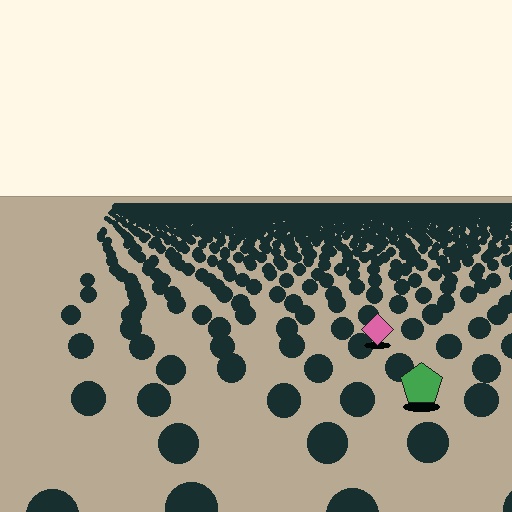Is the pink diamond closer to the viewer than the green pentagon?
No. The green pentagon is closer — you can tell from the texture gradient: the ground texture is coarser near it.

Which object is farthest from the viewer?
The pink diamond is farthest from the viewer. It appears smaller and the ground texture around it is denser.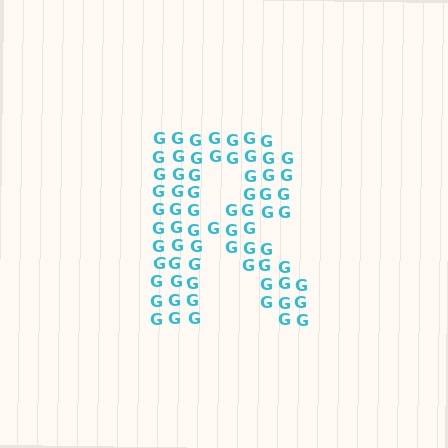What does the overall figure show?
The overall figure shows the letter R.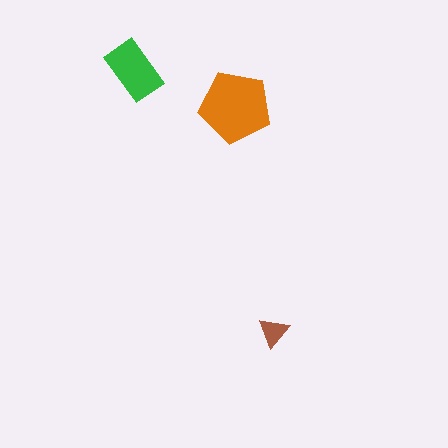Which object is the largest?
The orange pentagon.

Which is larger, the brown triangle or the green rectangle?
The green rectangle.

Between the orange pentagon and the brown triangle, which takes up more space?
The orange pentagon.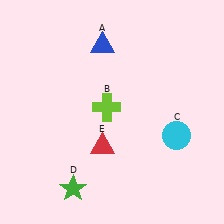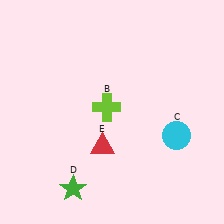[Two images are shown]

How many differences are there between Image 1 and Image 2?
There is 1 difference between the two images.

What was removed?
The blue triangle (A) was removed in Image 2.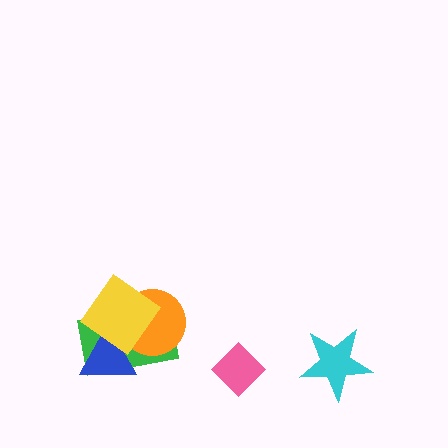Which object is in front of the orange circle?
The yellow diamond is in front of the orange circle.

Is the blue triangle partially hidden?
Yes, it is partially covered by another shape.